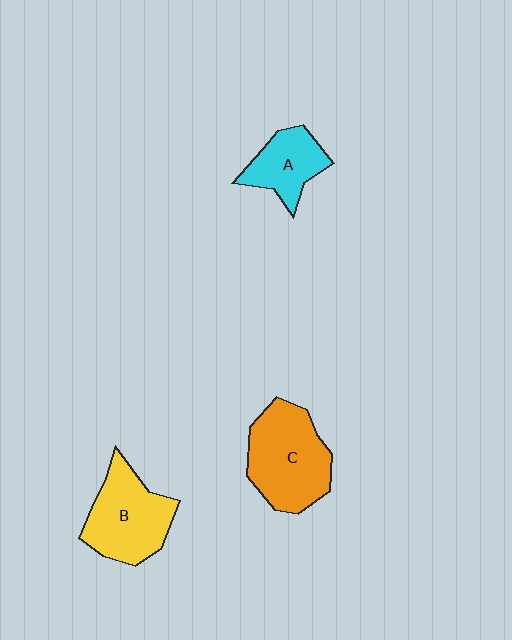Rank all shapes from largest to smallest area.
From largest to smallest: C (orange), B (yellow), A (cyan).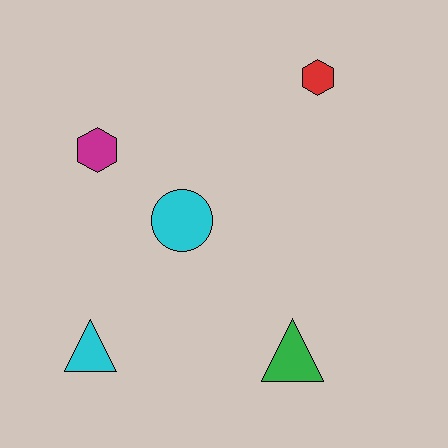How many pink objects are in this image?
There are no pink objects.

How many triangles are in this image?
There are 2 triangles.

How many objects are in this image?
There are 5 objects.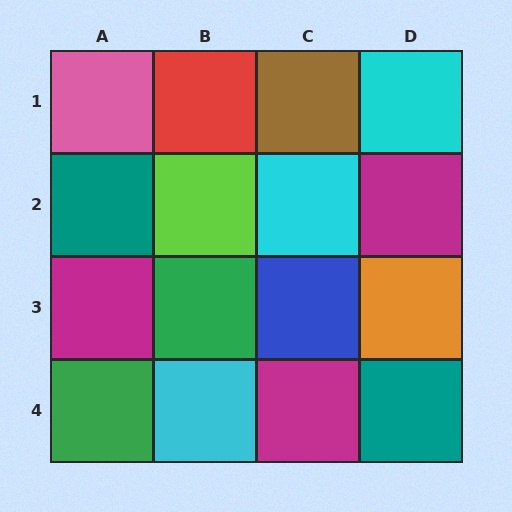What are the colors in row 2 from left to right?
Teal, lime, cyan, magenta.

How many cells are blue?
1 cell is blue.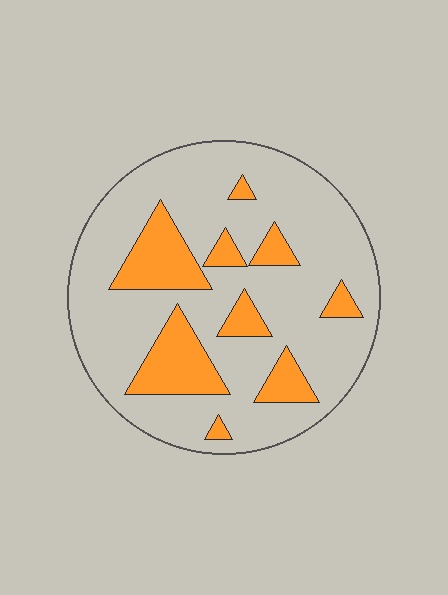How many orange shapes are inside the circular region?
9.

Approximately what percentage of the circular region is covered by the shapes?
Approximately 20%.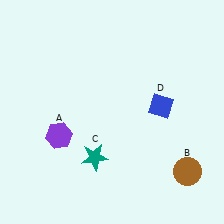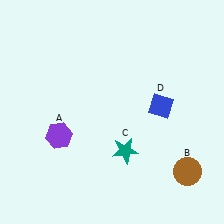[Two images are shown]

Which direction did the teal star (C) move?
The teal star (C) moved right.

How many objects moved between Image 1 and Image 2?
1 object moved between the two images.